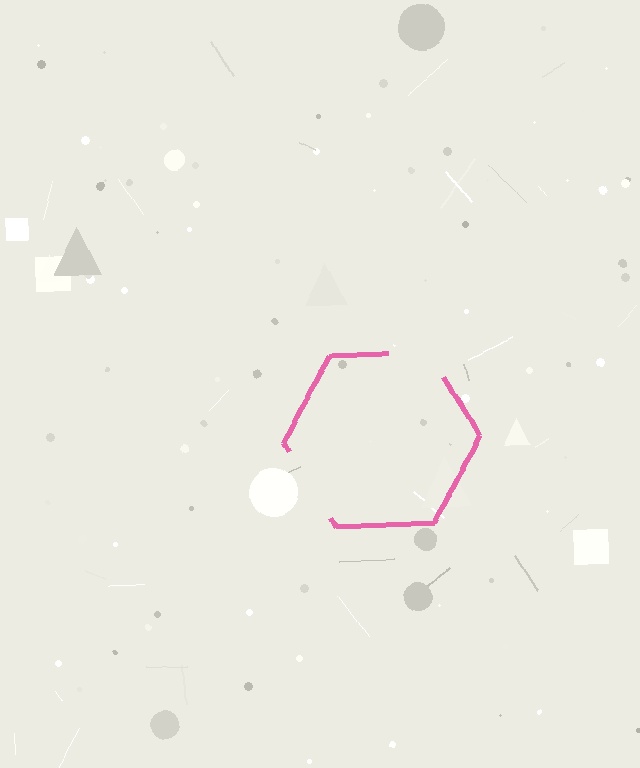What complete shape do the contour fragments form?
The contour fragments form a hexagon.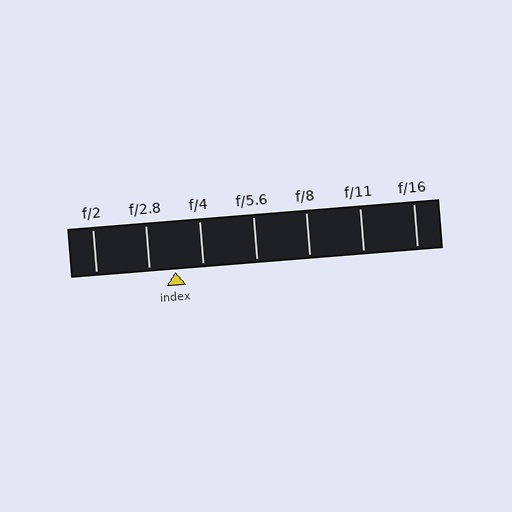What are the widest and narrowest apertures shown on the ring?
The widest aperture shown is f/2 and the narrowest is f/16.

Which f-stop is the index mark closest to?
The index mark is closest to f/2.8.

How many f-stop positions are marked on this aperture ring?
There are 7 f-stop positions marked.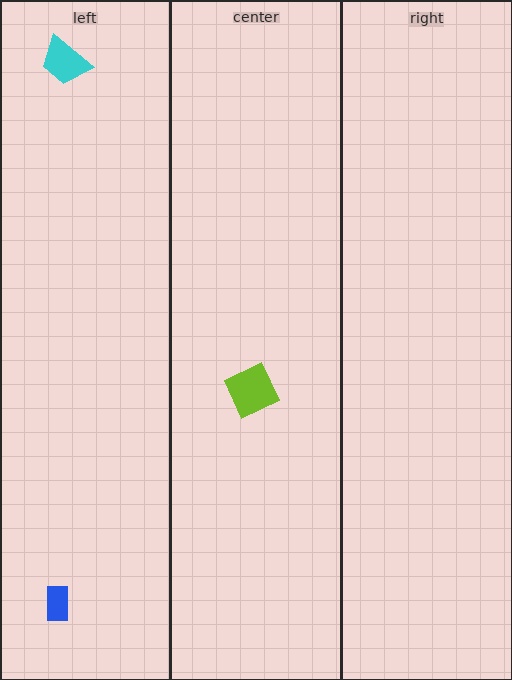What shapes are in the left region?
The blue rectangle, the cyan trapezoid.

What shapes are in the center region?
The lime diamond.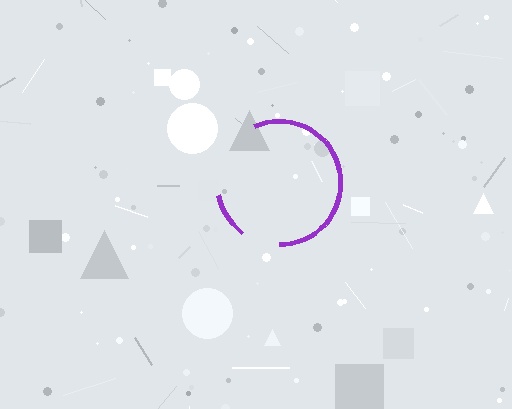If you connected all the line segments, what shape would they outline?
They would outline a circle.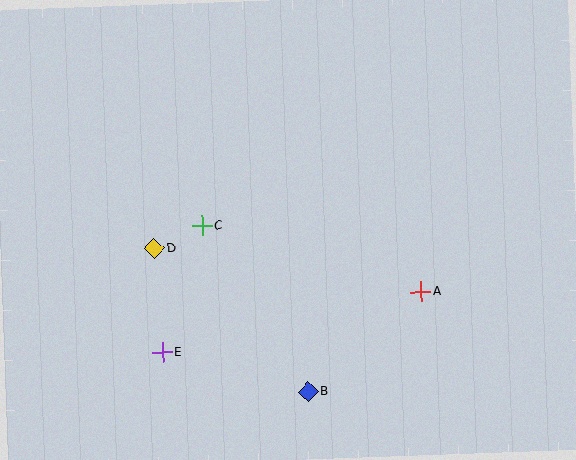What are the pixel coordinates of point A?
Point A is at (421, 291).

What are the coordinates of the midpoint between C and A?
The midpoint between C and A is at (312, 258).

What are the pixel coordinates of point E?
Point E is at (163, 352).